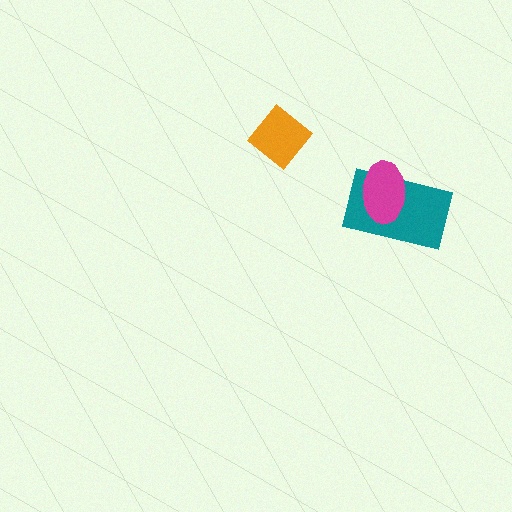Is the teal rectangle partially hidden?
Yes, it is partially covered by another shape.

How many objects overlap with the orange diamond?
0 objects overlap with the orange diamond.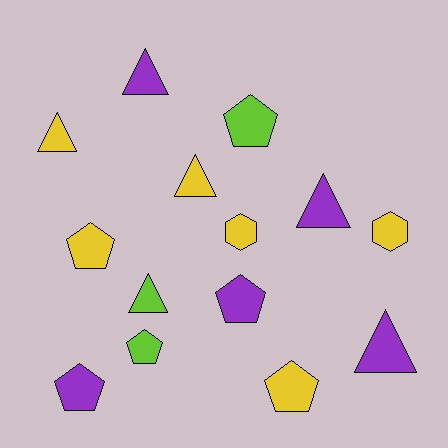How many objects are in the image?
There are 14 objects.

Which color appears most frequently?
Yellow, with 6 objects.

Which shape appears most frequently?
Triangle, with 6 objects.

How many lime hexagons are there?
There are no lime hexagons.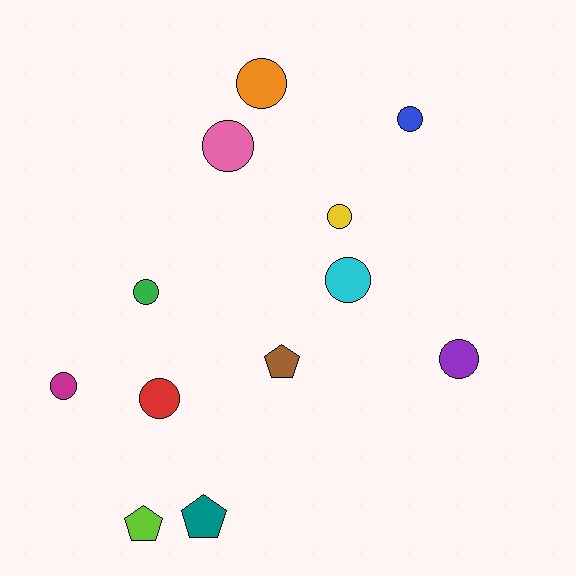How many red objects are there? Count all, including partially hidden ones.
There is 1 red object.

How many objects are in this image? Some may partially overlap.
There are 12 objects.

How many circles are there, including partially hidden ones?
There are 9 circles.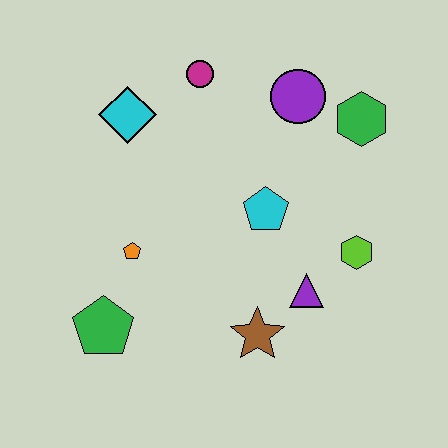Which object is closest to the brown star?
The purple triangle is closest to the brown star.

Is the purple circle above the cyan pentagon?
Yes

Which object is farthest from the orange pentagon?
The green hexagon is farthest from the orange pentagon.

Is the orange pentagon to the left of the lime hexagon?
Yes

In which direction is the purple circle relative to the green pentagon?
The purple circle is above the green pentagon.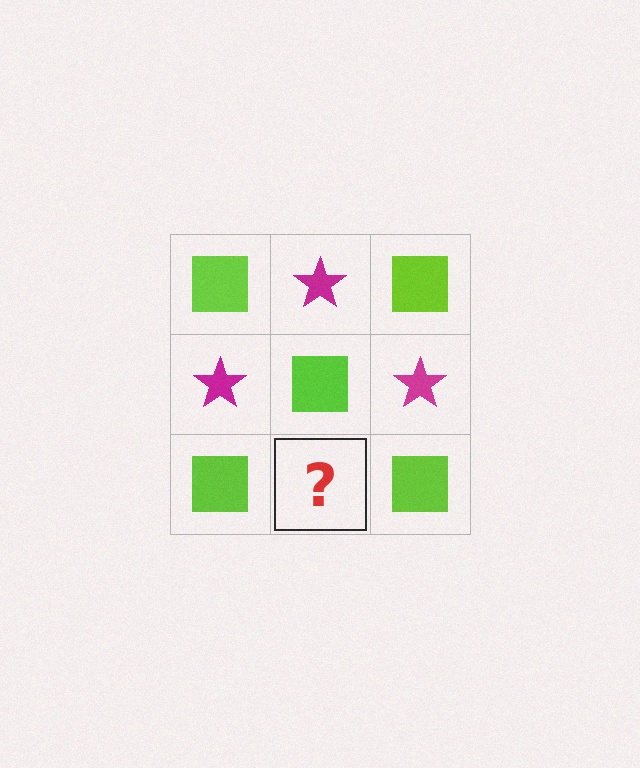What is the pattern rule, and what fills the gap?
The rule is that it alternates lime square and magenta star in a checkerboard pattern. The gap should be filled with a magenta star.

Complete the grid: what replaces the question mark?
The question mark should be replaced with a magenta star.